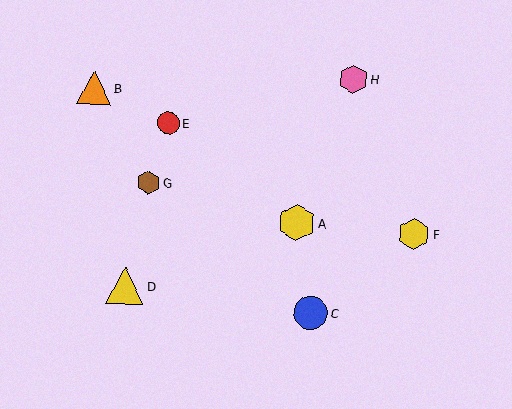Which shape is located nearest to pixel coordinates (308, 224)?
The yellow hexagon (labeled A) at (297, 223) is nearest to that location.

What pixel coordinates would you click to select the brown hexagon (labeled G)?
Click at (148, 183) to select the brown hexagon G.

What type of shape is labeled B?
Shape B is an orange triangle.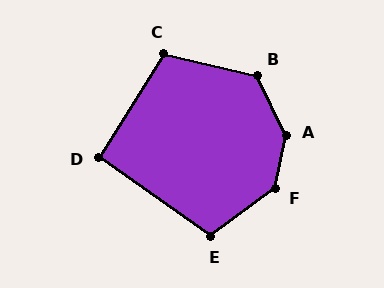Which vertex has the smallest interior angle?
D, at approximately 93 degrees.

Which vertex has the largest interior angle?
A, at approximately 143 degrees.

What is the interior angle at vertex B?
Approximately 129 degrees (obtuse).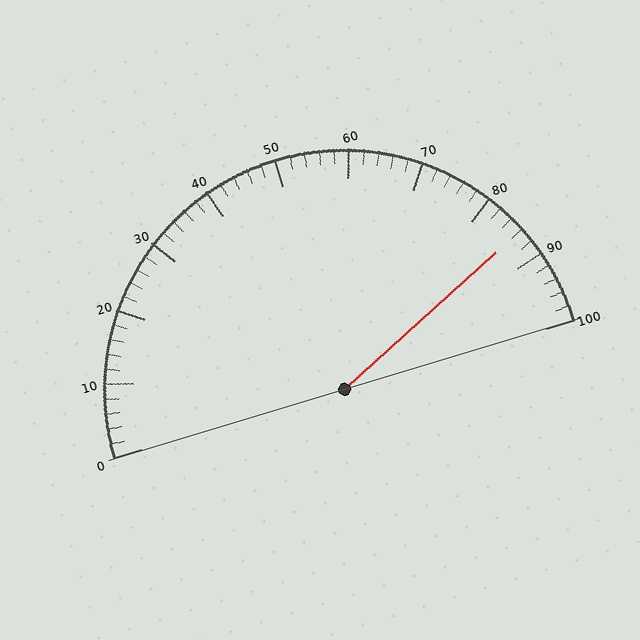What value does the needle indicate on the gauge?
The needle indicates approximately 86.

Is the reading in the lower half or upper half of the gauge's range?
The reading is in the upper half of the range (0 to 100).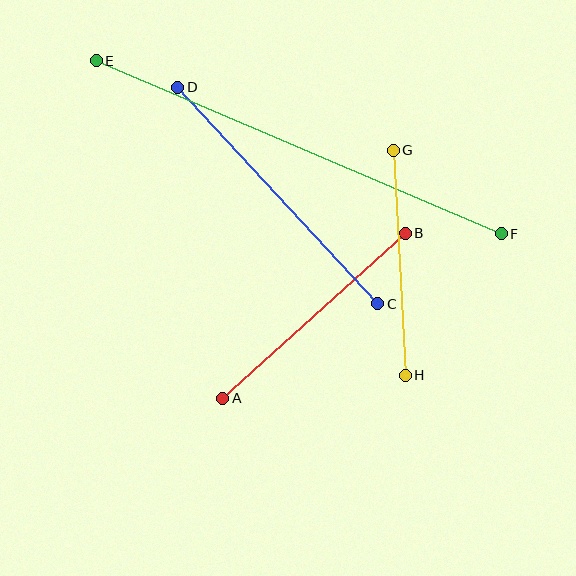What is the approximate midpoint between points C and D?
The midpoint is at approximately (278, 196) pixels.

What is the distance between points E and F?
The distance is approximately 440 pixels.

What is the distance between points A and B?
The distance is approximately 246 pixels.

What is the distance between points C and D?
The distance is approximately 295 pixels.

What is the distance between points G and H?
The distance is approximately 225 pixels.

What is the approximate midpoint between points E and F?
The midpoint is at approximately (299, 147) pixels.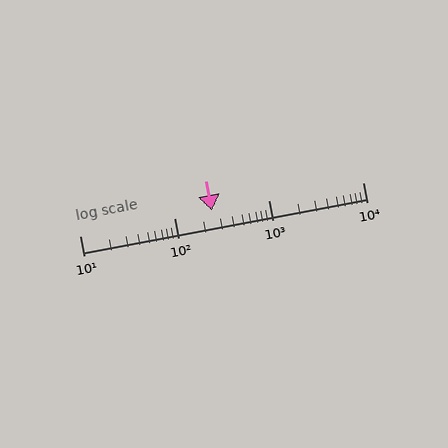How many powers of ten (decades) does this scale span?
The scale spans 3 decades, from 10 to 10000.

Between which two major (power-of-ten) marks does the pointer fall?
The pointer is between 100 and 1000.